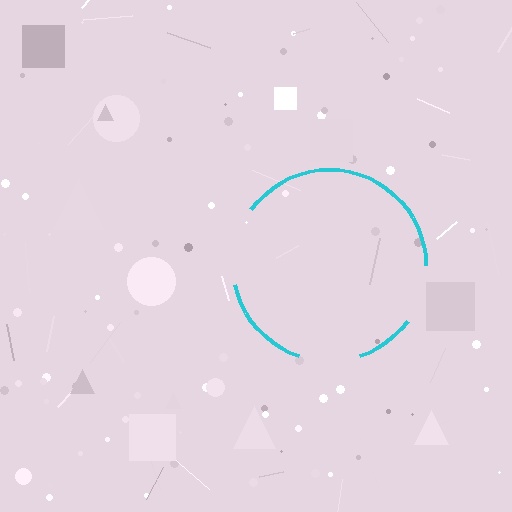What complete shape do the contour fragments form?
The contour fragments form a circle.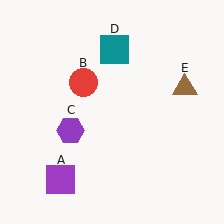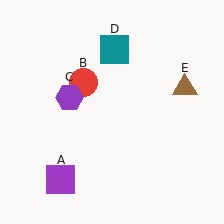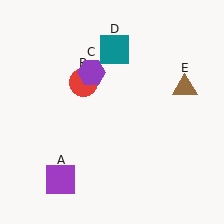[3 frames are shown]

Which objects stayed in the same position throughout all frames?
Purple square (object A) and red circle (object B) and teal square (object D) and brown triangle (object E) remained stationary.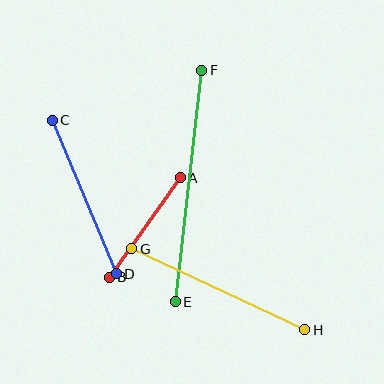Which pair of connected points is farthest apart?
Points E and F are farthest apart.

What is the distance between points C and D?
The distance is approximately 166 pixels.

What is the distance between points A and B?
The distance is approximately 122 pixels.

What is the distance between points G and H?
The distance is approximately 191 pixels.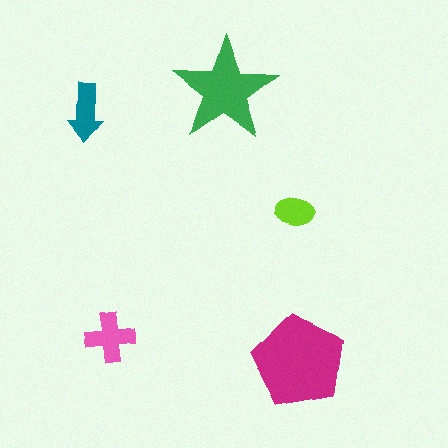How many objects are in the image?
There are 5 objects in the image.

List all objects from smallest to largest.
The lime ellipse, the teal arrow, the pink cross, the green star, the magenta pentagon.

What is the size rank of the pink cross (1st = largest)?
3rd.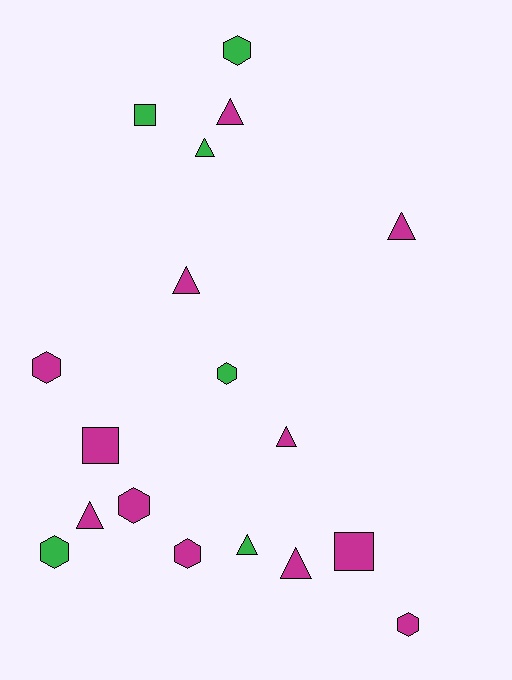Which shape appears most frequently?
Triangle, with 8 objects.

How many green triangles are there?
There are 2 green triangles.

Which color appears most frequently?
Magenta, with 12 objects.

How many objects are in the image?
There are 18 objects.